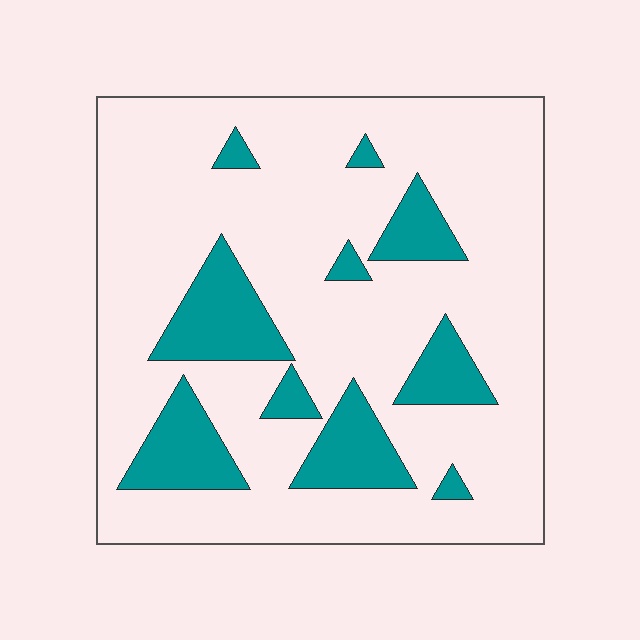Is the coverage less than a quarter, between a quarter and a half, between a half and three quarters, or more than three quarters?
Less than a quarter.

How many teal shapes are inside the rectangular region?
10.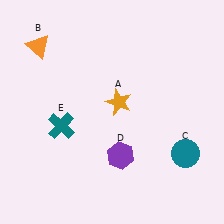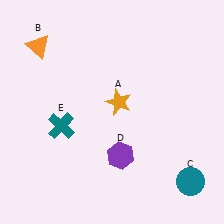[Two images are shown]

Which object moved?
The teal circle (C) moved down.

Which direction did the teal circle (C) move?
The teal circle (C) moved down.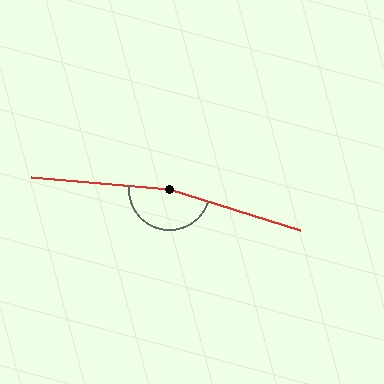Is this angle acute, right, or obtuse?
It is obtuse.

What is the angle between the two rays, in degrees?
Approximately 168 degrees.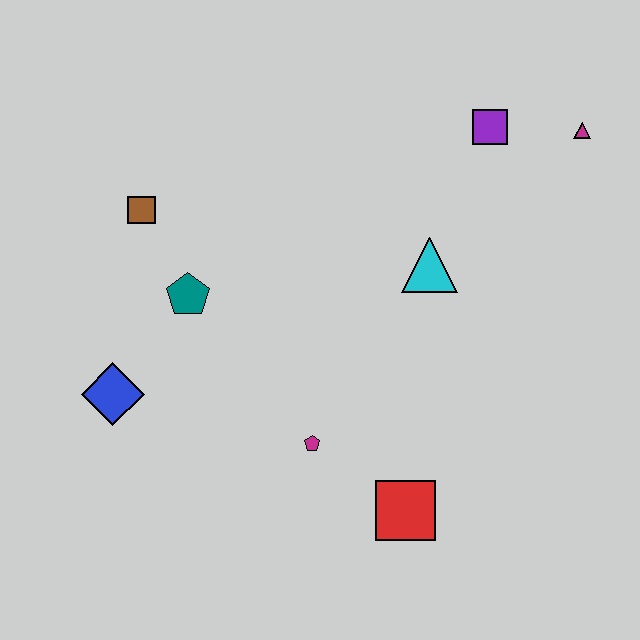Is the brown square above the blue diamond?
Yes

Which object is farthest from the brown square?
The magenta triangle is farthest from the brown square.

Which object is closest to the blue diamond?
The teal pentagon is closest to the blue diamond.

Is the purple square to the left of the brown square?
No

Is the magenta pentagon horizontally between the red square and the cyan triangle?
No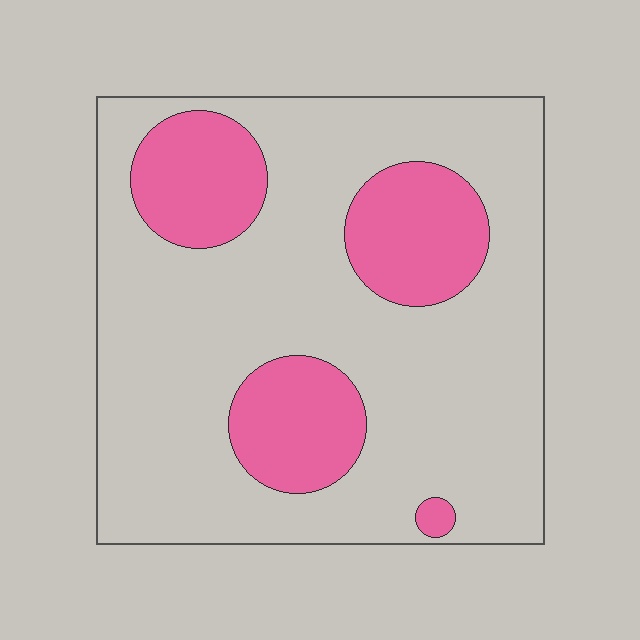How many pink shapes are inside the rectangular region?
4.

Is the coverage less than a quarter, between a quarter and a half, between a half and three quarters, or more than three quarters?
Less than a quarter.